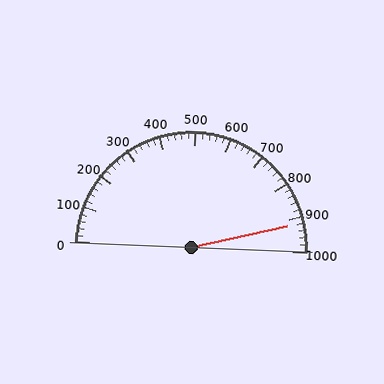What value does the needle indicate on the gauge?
The needle indicates approximately 920.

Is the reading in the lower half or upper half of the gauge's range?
The reading is in the upper half of the range (0 to 1000).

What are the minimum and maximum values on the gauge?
The gauge ranges from 0 to 1000.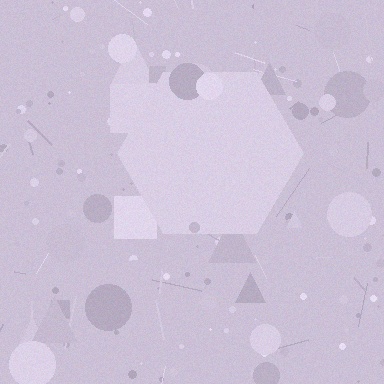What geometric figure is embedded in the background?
A hexagon is embedded in the background.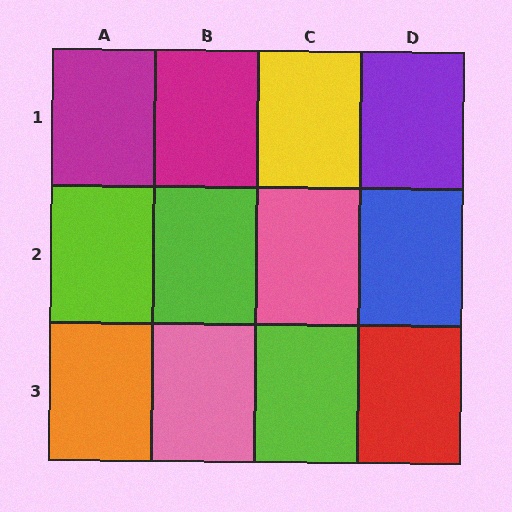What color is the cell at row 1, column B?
Magenta.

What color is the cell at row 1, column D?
Purple.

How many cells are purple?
1 cell is purple.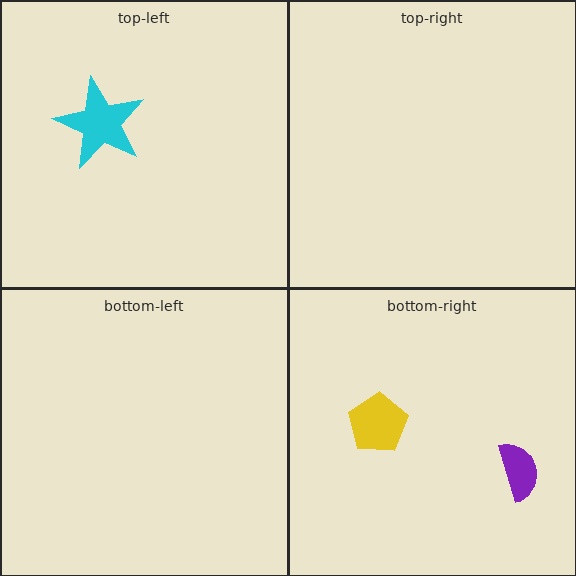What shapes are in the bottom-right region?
The purple semicircle, the yellow pentagon.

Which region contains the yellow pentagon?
The bottom-right region.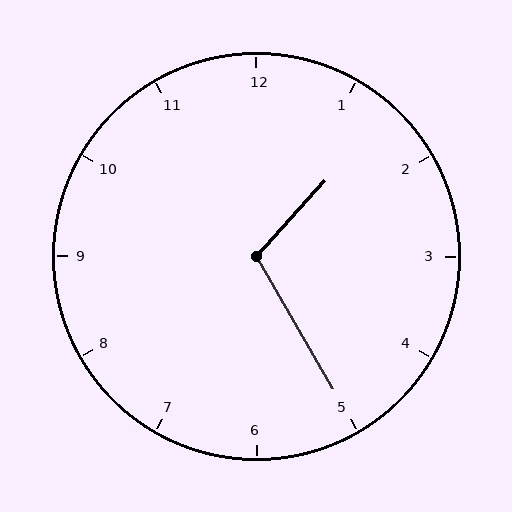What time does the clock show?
1:25.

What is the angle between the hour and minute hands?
Approximately 108 degrees.